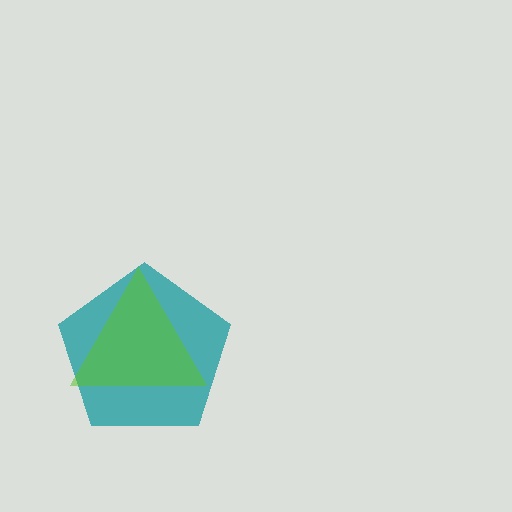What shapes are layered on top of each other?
The layered shapes are: a teal pentagon, a lime triangle.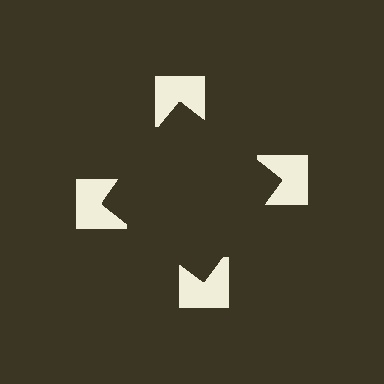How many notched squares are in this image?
There are 4 — one at each vertex of the illusory square.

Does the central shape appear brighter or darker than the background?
It typically appears slightly darker than the background, even though no actual brightness change is drawn.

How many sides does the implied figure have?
4 sides.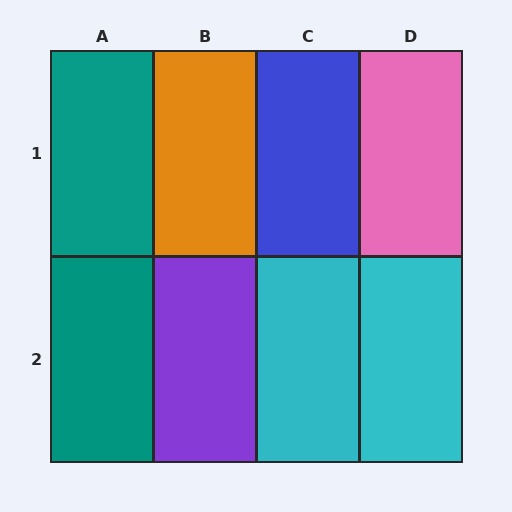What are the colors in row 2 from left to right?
Teal, purple, cyan, cyan.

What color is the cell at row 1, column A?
Teal.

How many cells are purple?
1 cell is purple.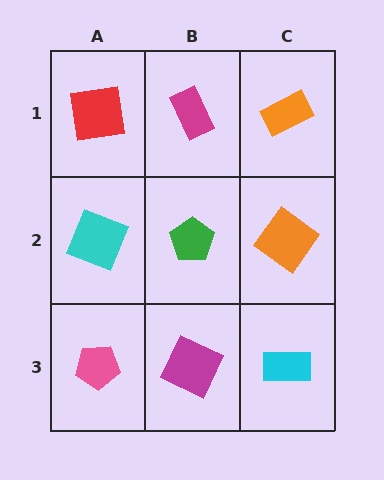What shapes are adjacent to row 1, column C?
An orange diamond (row 2, column C), a magenta rectangle (row 1, column B).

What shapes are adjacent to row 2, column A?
A red square (row 1, column A), a pink pentagon (row 3, column A), a green pentagon (row 2, column B).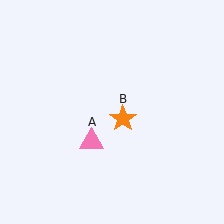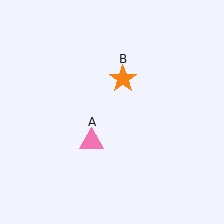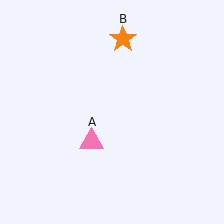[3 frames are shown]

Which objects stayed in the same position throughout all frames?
Pink triangle (object A) remained stationary.